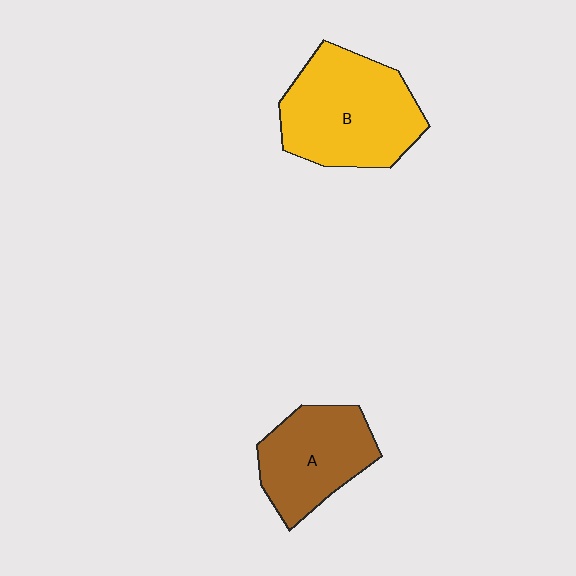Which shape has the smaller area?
Shape A (brown).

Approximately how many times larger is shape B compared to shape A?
Approximately 1.4 times.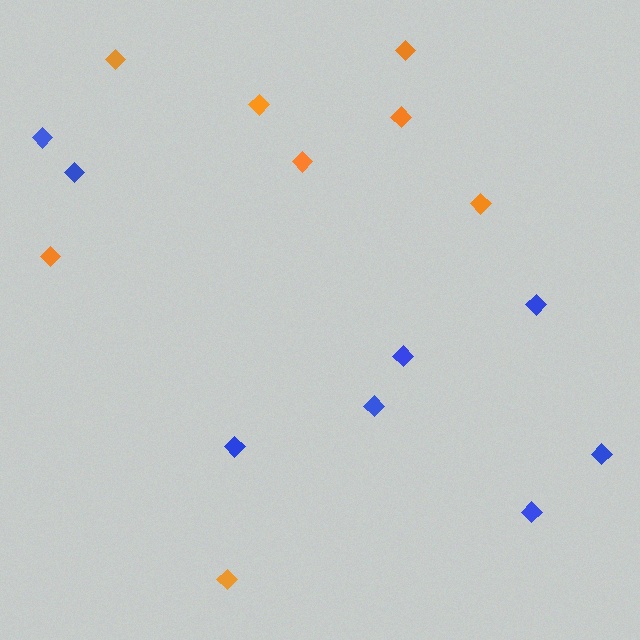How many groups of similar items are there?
There are 2 groups: one group of orange diamonds (8) and one group of blue diamonds (8).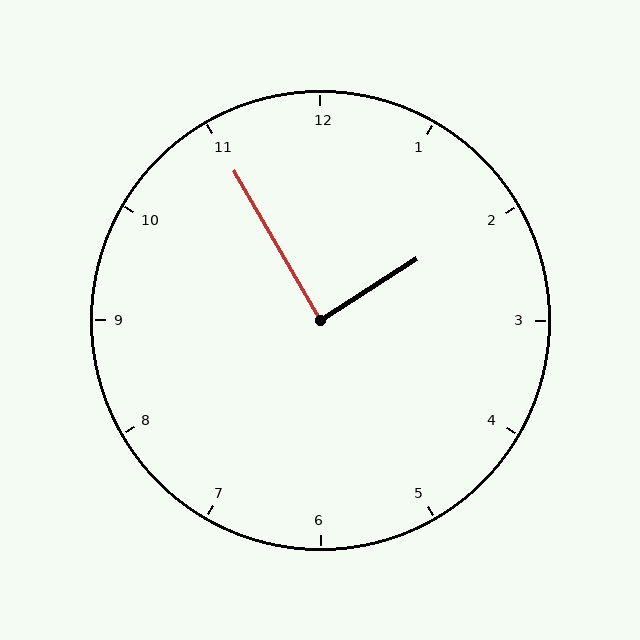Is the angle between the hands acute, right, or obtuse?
It is right.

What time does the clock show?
1:55.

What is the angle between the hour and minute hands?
Approximately 88 degrees.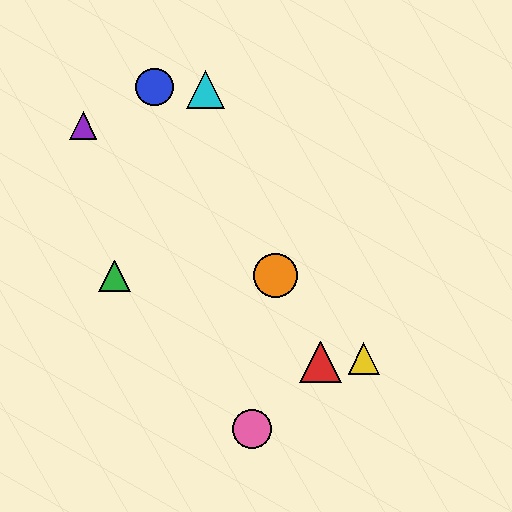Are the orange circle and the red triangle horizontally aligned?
No, the orange circle is at y≈276 and the red triangle is at y≈362.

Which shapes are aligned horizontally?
The green triangle, the orange circle are aligned horizontally.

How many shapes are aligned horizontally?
2 shapes (the green triangle, the orange circle) are aligned horizontally.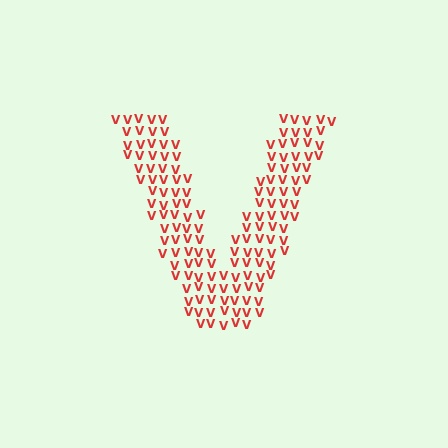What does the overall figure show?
The overall figure shows the letter V.